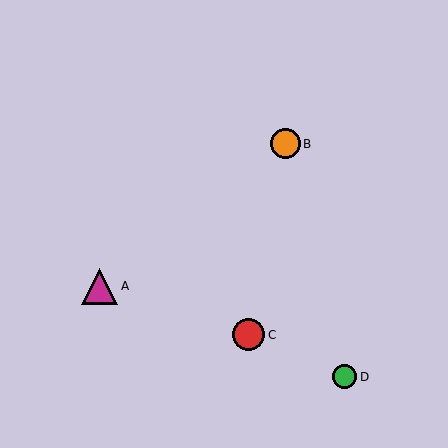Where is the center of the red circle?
The center of the red circle is at (249, 335).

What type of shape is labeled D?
Shape D is a green circle.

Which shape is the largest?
The magenta triangle (labeled A) is the largest.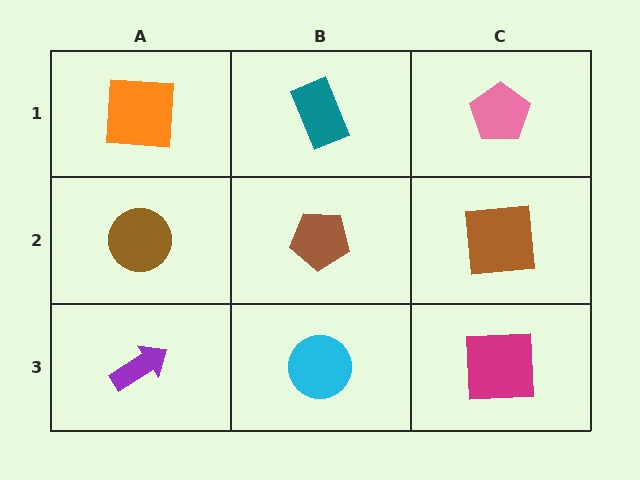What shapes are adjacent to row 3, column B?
A brown pentagon (row 2, column B), a purple arrow (row 3, column A), a magenta square (row 3, column C).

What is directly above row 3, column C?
A brown square.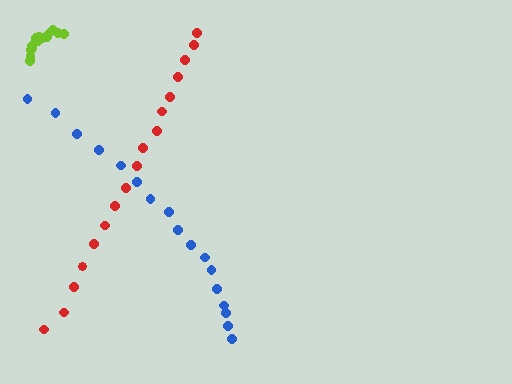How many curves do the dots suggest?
There are 3 distinct paths.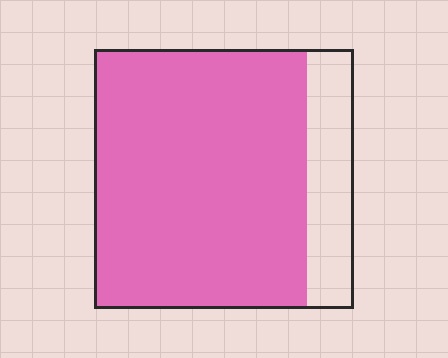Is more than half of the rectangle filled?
Yes.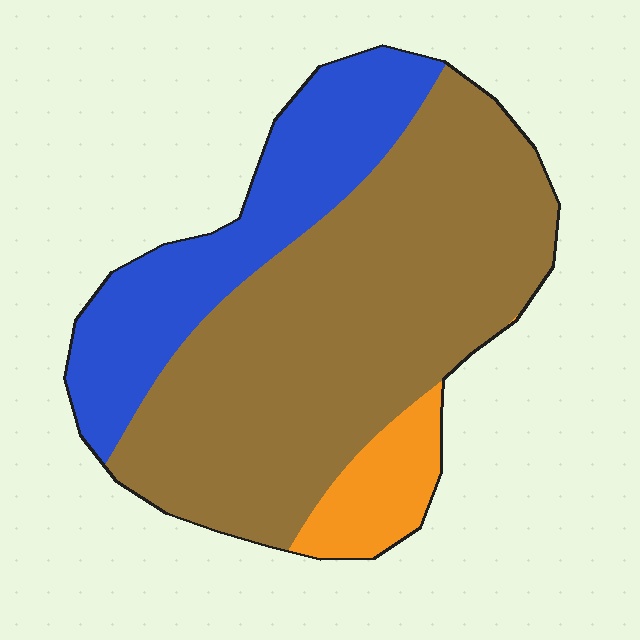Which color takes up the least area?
Orange, at roughly 10%.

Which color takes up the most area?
Brown, at roughly 65%.